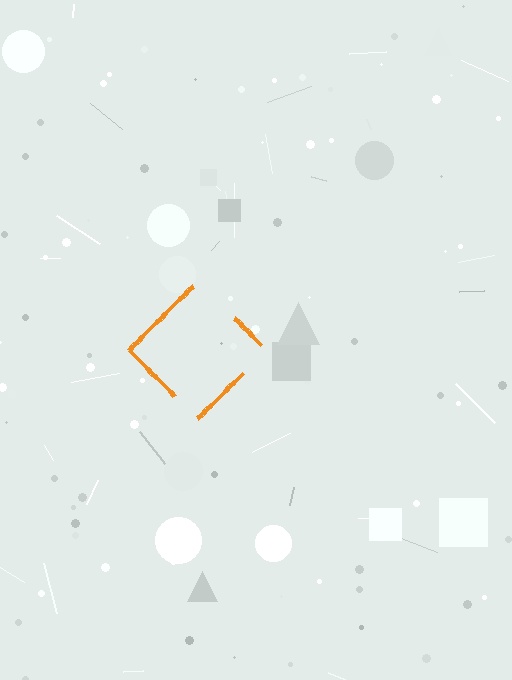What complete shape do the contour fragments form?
The contour fragments form a diamond.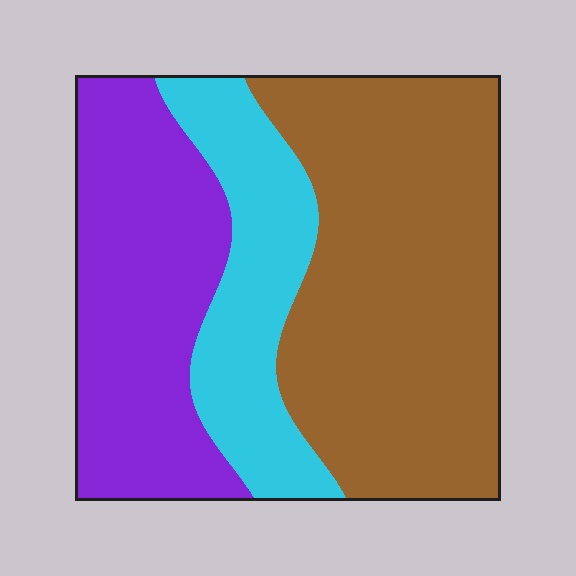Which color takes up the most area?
Brown, at roughly 50%.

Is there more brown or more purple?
Brown.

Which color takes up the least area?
Cyan, at roughly 20%.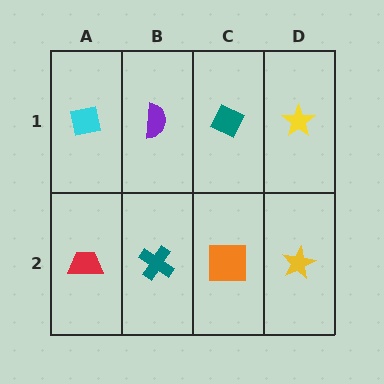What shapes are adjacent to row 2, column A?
A cyan square (row 1, column A), a teal cross (row 2, column B).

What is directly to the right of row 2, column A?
A teal cross.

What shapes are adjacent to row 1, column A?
A red trapezoid (row 2, column A), a purple semicircle (row 1, column B).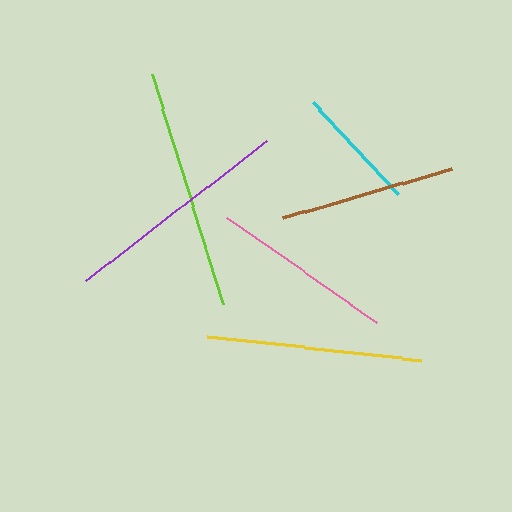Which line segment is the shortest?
The cyan line is the shortest at approximately 126 pixels.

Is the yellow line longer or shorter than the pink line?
The yellow line is longer than the pink line.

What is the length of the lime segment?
The lime segment is approximately 240 pixels long.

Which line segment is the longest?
The lime line is the longest at approximately 240 pixels.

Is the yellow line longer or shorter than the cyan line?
The yellow line is longer than the cyan line.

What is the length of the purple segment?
The purple segment is approximately 229 pixels long.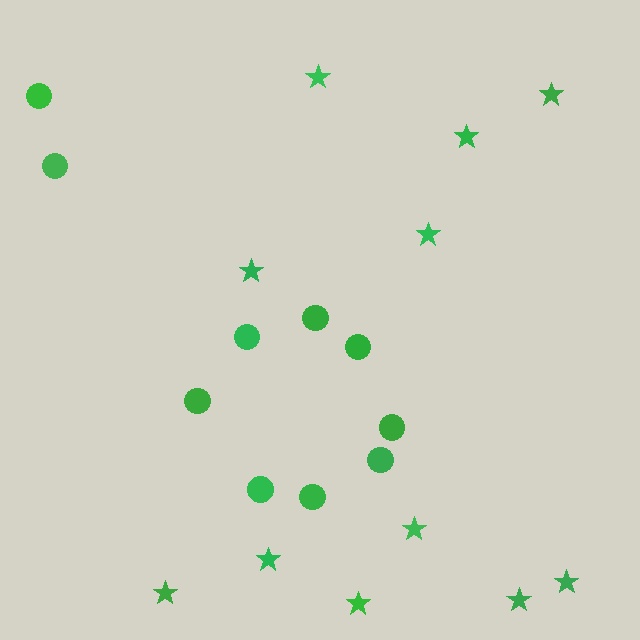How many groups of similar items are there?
There are 2 groups: one group of circles (10) and one group of stars (11).